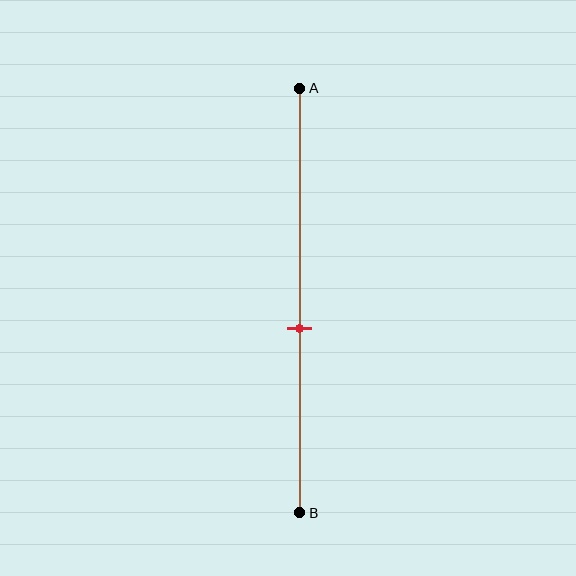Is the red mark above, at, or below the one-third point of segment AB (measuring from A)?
The red mark is below the one-third point of segment AB.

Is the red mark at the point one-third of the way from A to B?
No, the mark is at about 55% from A, not at the 33% one-third point.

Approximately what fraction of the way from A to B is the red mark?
The red mark is approximately 55% of the way from A to B.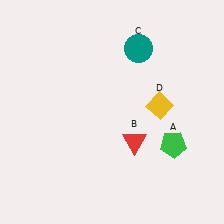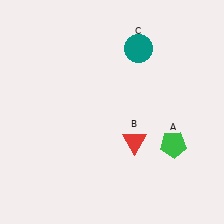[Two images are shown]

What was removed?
The yellow diamond (D) was removed in Image 2.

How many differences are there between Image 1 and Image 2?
There is 1 difference between the two images.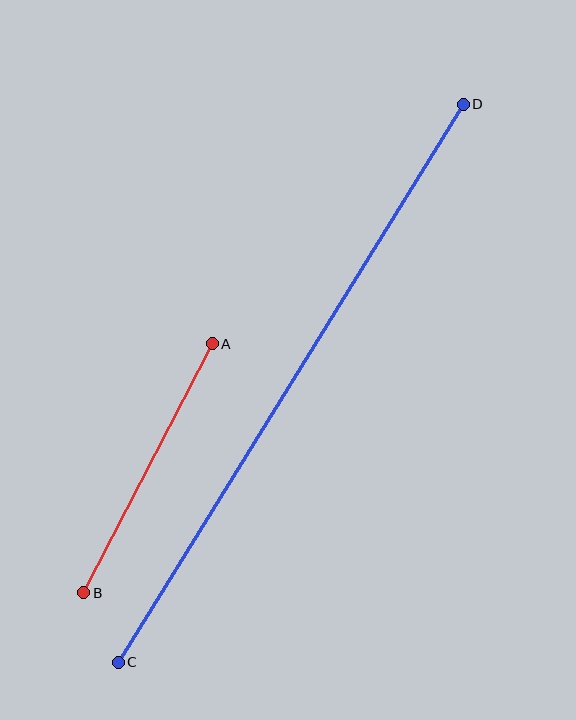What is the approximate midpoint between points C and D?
The midpoint is at approximately (291, 383) pixels.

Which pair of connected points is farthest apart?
Points C and D are farthest apart.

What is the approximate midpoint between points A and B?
The midpoint is at approximately (148, 468) pixels.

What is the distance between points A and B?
The distance is approximately 280 pixels.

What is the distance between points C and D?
The distance is approximately 656 pixels.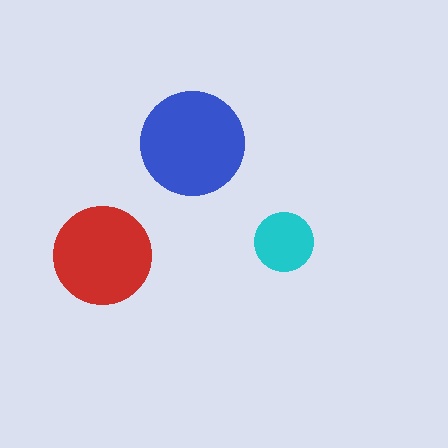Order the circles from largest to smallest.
the blue one, the red one, the cyan one.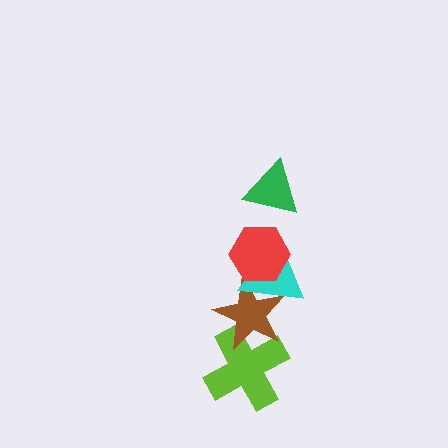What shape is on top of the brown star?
The cyan triangle is on top of the brown star.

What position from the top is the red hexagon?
The red hexagon is 2nd from the top.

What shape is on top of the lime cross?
The brown star is on top of the lime cross.